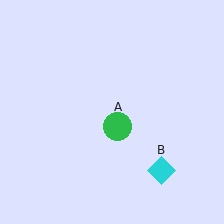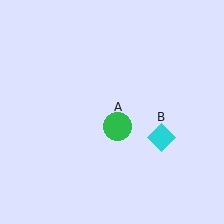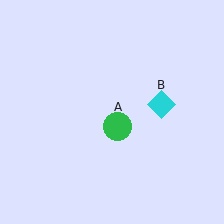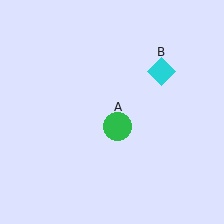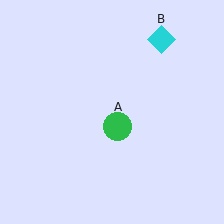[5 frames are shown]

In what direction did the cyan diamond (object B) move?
The cyan diamond (object B) moved up.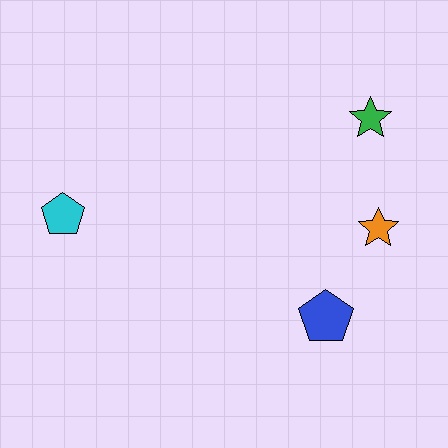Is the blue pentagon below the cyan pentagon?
Yes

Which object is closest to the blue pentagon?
The orange star is closest to the blue pentagon.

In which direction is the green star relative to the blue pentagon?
The green star is above the blue pentagon.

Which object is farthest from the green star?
The cyan pentagon is farthest from the green star.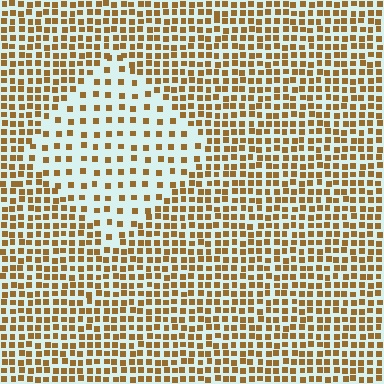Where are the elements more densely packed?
The elements are more densely packed outside the diamond boundary.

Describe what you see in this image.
The image contains small brown elements arranged at two different densities. A diamond-shaped region is visible where the elements are less densely packed than the surrounding area.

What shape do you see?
I see a diamond.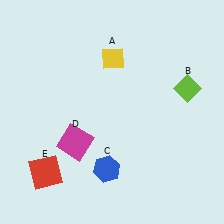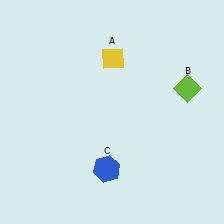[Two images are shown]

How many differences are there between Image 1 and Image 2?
There are 2 differences between the two images.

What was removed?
The red square (E), the magenta square (D) were removed in Image 2.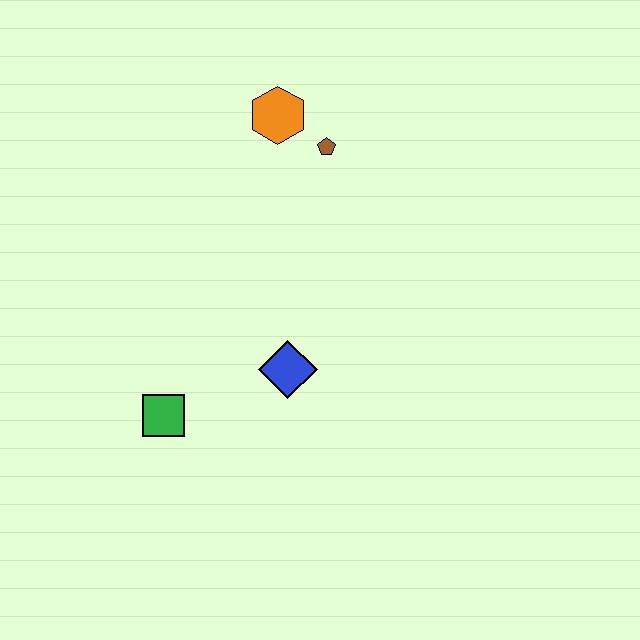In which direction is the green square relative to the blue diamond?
The green square is to the left of the blue diamond.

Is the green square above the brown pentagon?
No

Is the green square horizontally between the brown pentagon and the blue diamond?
No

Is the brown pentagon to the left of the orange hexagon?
No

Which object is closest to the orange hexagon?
The brown pentagon is closest to the orange hexagon.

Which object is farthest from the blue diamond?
The orange hexagon is farthest from the blue diamond.